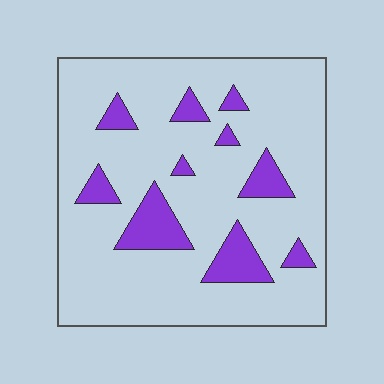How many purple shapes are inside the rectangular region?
10.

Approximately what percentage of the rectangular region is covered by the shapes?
Approximately 15%.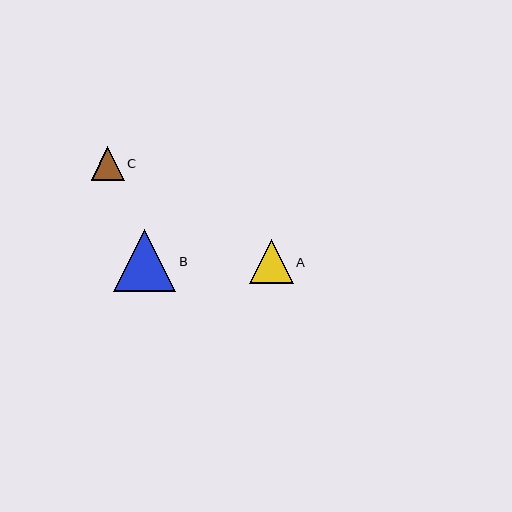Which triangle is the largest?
Triangle B is the largest with a size of approximately 62 pixels.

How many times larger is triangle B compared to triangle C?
Triangle B is approximately 1.9 times the size of triangle C.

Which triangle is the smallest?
Triangle C is the smallest with a size of approximately 33 pixels.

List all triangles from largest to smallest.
From largest to smallest: B, A, C.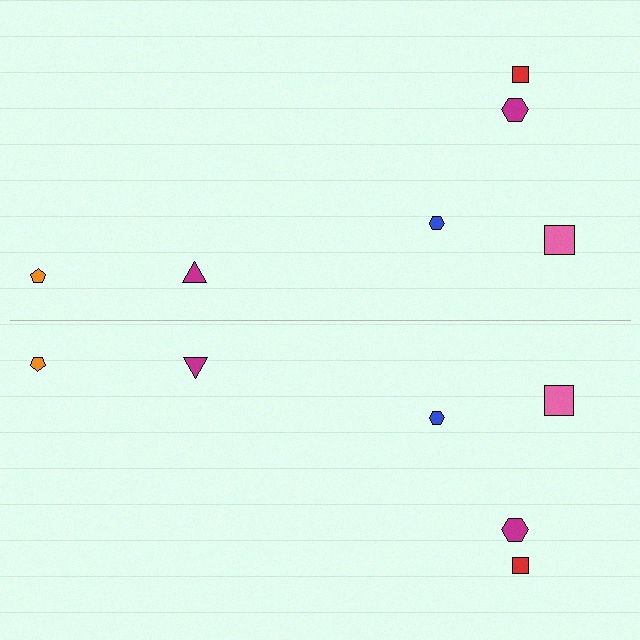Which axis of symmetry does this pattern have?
The pattern has a horizontal axis of symmetry running through the center of the image.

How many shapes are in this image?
There are 12 shapes in this image.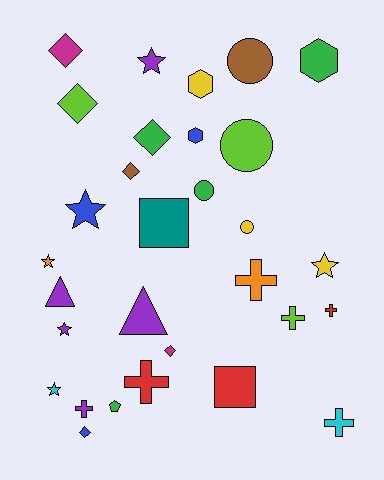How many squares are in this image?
There are 2 squares.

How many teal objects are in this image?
There is 1 teal object.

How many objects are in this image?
There are 30 objects.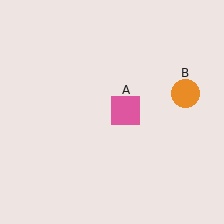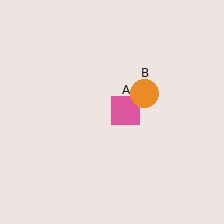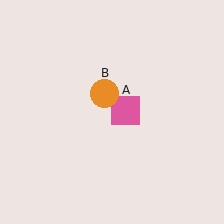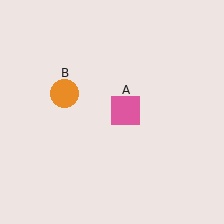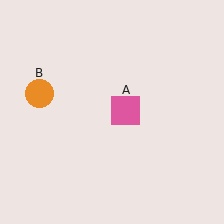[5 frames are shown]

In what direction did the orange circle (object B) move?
The orange circle (object B) moved left.